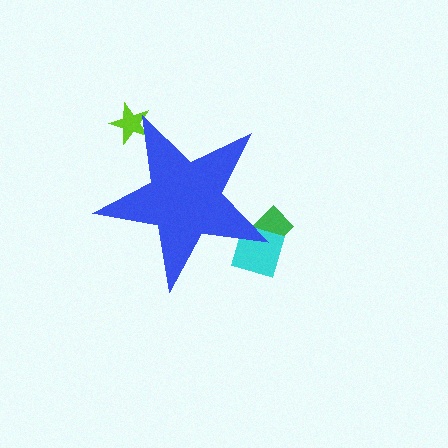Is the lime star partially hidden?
Yes, the lime star is partially hidden behind the blue star.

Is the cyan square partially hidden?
Yes, the cyan square is partially hidden behind the blue star.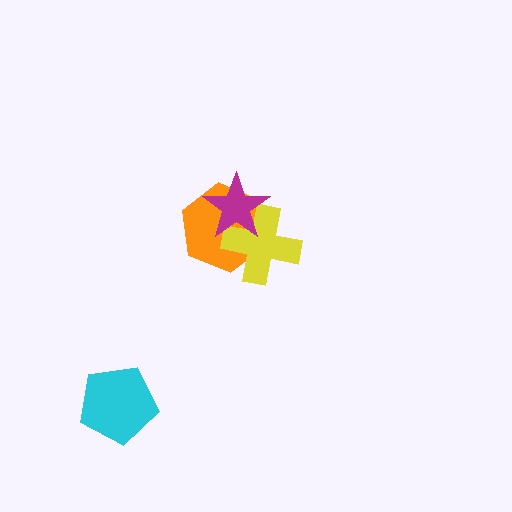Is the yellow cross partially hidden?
Yes, it is partially covered by another shape.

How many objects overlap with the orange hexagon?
2 objects overlap with the orange hexagon.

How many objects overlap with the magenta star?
2 objects overlap with the magenta star.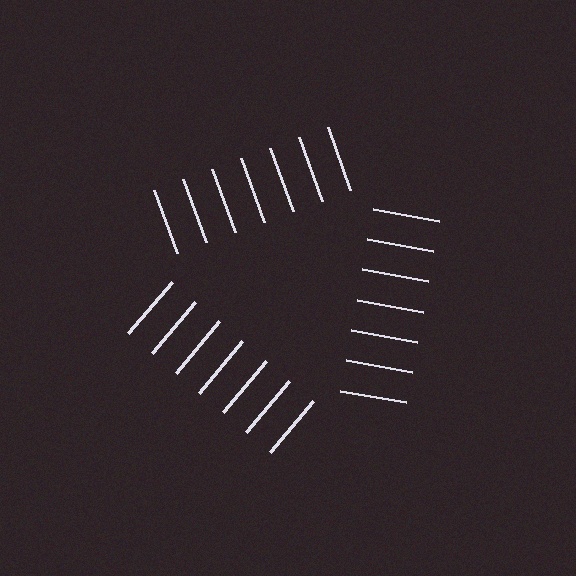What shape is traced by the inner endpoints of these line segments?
An illusory triangle — the line segments terminate on its edges but no continuous stroke is drawn.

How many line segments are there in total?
21 — 7 along each of the 3 edges.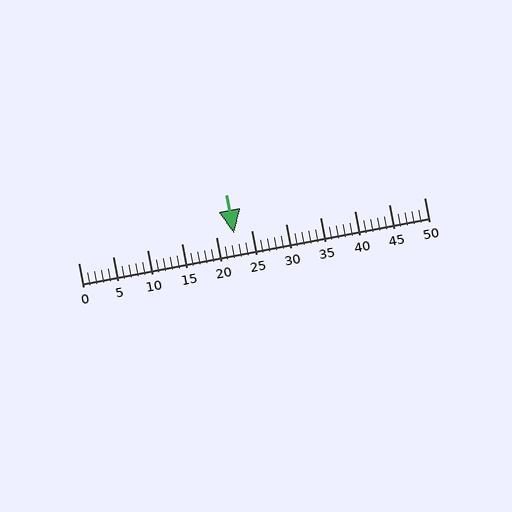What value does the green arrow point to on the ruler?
The green arrow points to approximately 22.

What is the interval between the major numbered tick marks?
The major tick marks are spaced 5 units apart.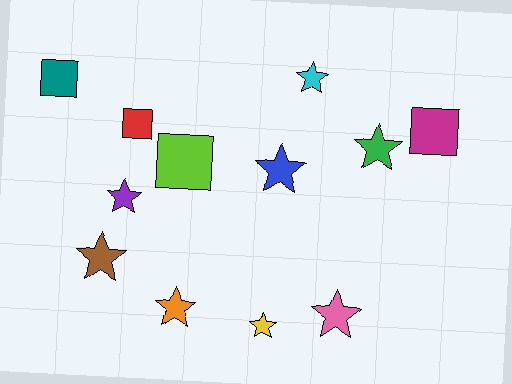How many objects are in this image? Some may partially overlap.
There are 12 objects.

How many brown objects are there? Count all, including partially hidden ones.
There is 1 brown object.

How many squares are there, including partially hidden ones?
There are 4 squares.